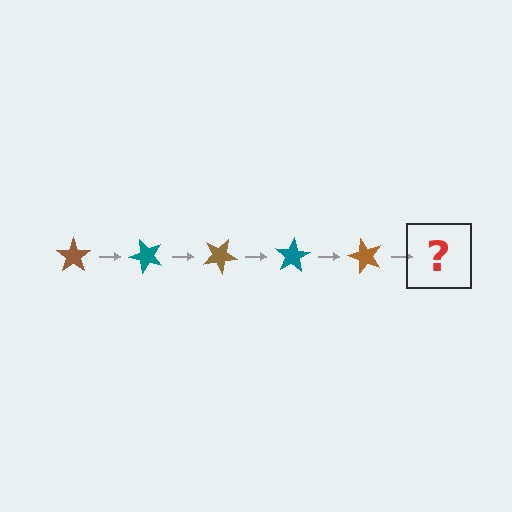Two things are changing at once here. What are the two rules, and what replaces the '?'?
The two rules are that it rotates 50 degrees each step and the color cycles through brown and teal. The '?' should be a teal star, rotated 250 degrees from the start.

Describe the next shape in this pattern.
It should be a teal star, rotated 250 degrees from the start.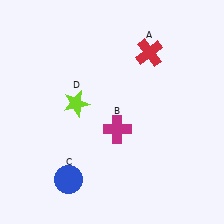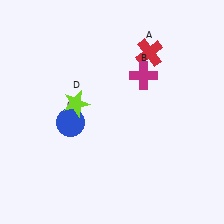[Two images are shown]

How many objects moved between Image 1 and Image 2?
2 objects moved between the two images.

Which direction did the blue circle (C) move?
The blue circle (C) moved up.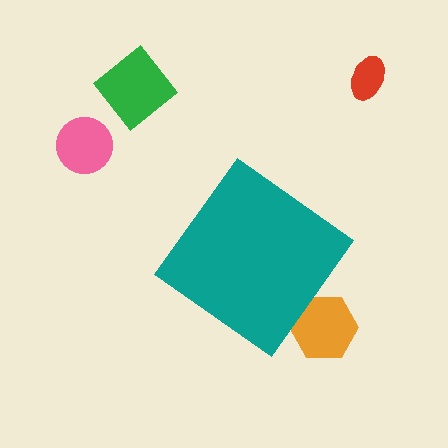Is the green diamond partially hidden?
No, the green diamond is fully visible.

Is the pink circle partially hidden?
No, the pink circle is fully visible.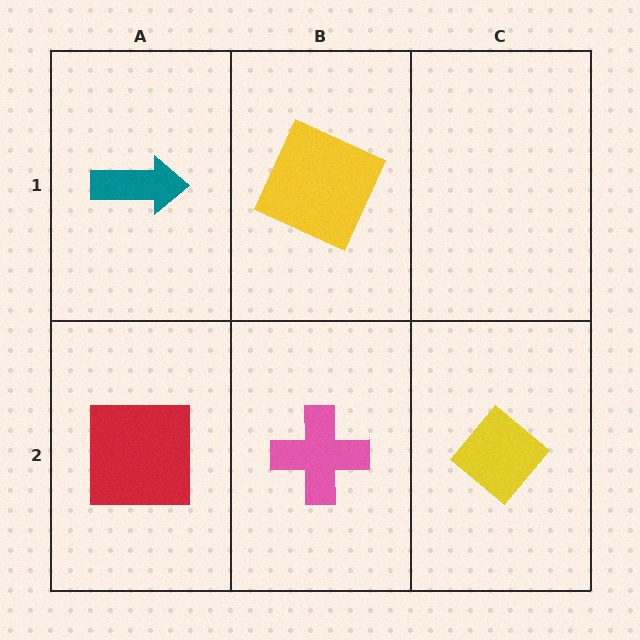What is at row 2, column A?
A red square.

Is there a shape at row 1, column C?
No, that cell is empty.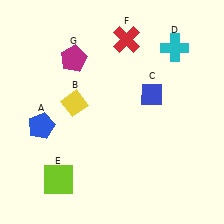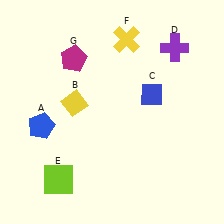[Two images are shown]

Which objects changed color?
D changed from cyan to purple. F changed from red to yellow.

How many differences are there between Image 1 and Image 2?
There are 2 differences between the two images.